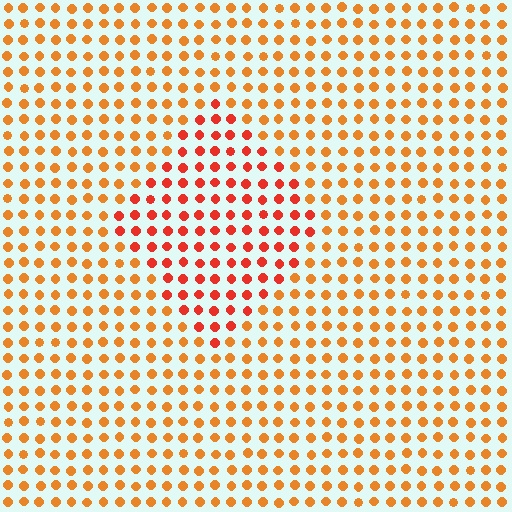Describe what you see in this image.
The image is filled with small orange elements in a uniform arrangement. A diamond-shaped region is visible where the elements are tinted to a slightly different hue, forming a subtle color boundary.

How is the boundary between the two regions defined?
The boundary is defined purely by a slight shift in hue (about 27 degrees). Spacing, size, and orientation are identical on both sides.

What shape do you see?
I see a diamond.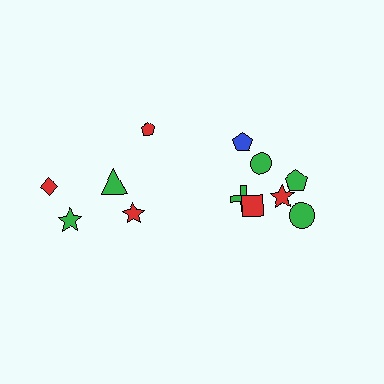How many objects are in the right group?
There are 7 objects.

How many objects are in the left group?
There are 5 objects.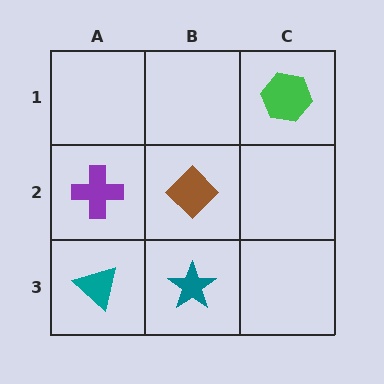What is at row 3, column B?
A teal star.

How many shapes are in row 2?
2 shapes.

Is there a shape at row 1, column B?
No, that cell is empty.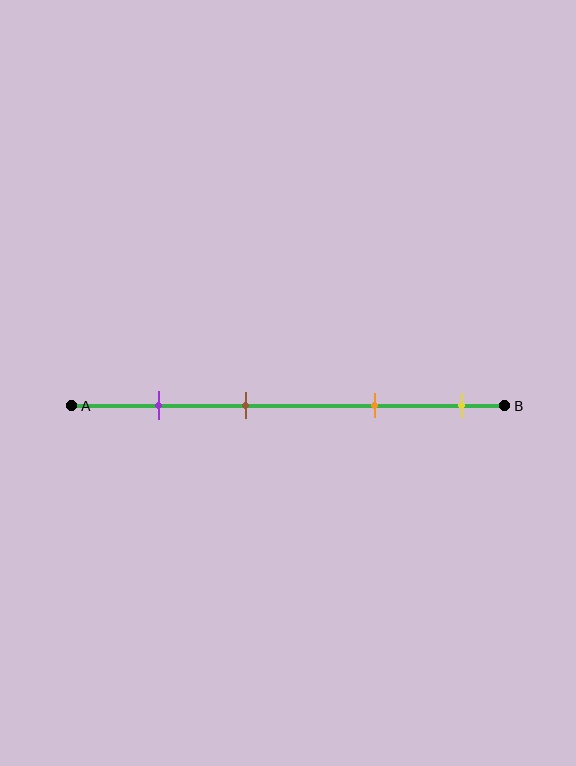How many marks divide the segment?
There are 4 marks dividing the segment.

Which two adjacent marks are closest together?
The purple and brown marks are the closest adjacent pair.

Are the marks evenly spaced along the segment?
No, the marks are not evenly spaced.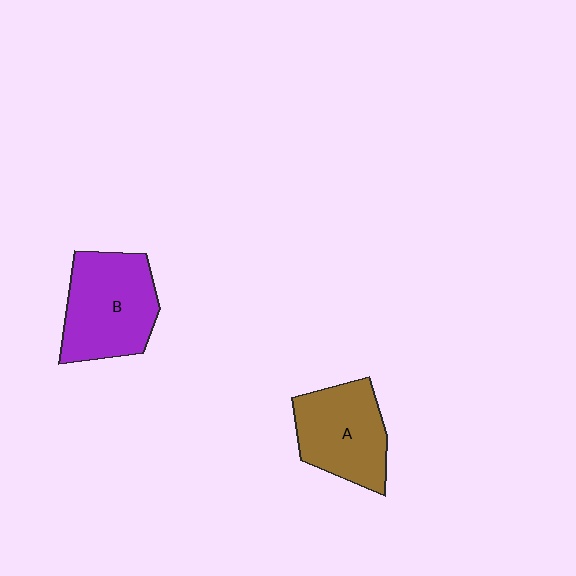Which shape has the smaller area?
Shape A (brown).